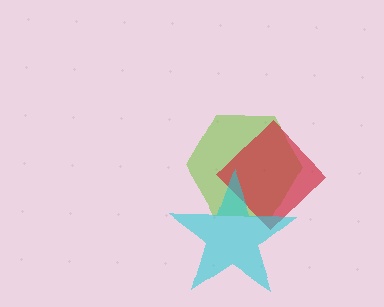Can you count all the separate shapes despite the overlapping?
Yes, there are 3 separate shapes.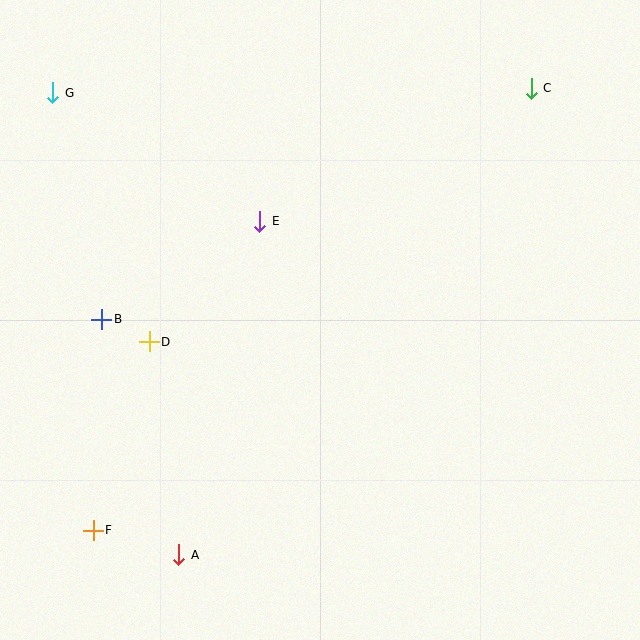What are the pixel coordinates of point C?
Point C is at (531, 88).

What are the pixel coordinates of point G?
Point G is at (53, 93).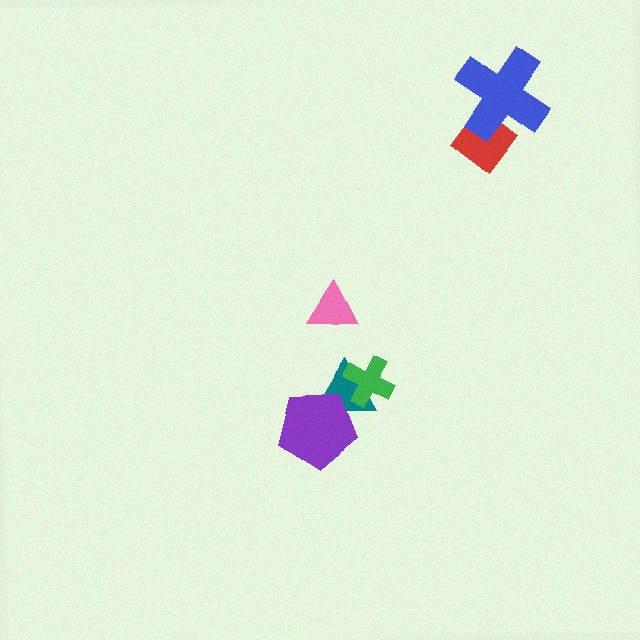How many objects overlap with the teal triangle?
2 objects overlap with the teal triangle.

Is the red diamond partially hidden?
Yes, it is partially covered by another shape.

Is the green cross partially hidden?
No, no other shape covers it.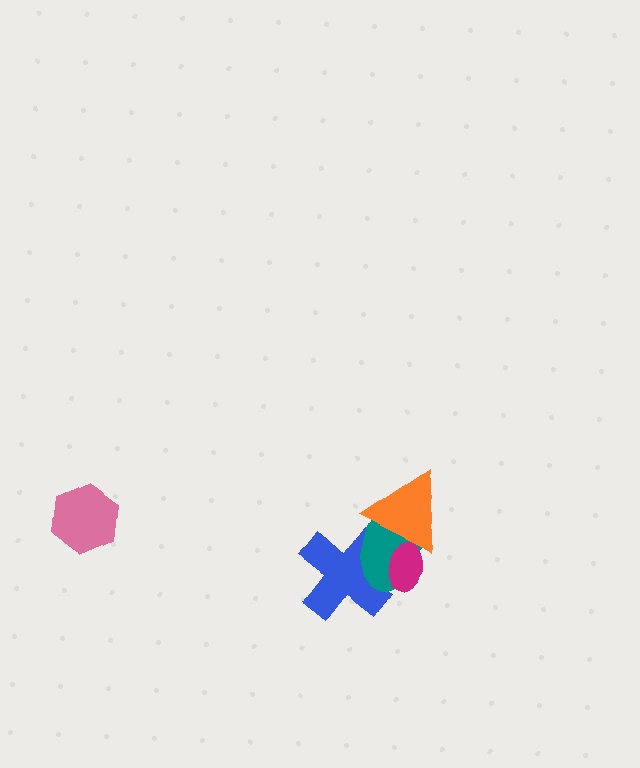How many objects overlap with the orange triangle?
2 objects overlap with the orange triangle.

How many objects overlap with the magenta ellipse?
3 objects overlap with the magenta ellipse.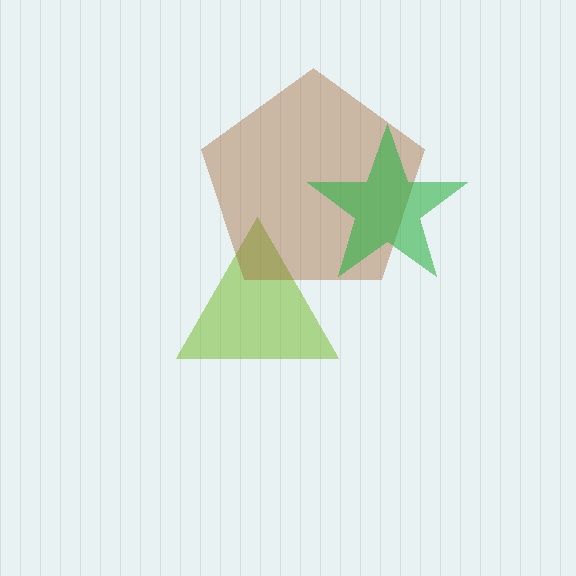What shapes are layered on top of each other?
The layered shapes are: a lime triangle, a brown pentagon, a green star.